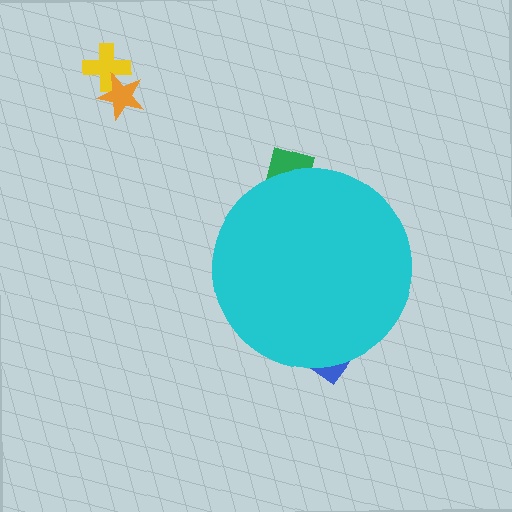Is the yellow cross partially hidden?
No, the yellow cross is fully visible.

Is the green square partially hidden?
Yes, the green square is partially hidden behind the cyan circle.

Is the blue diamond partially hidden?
Yes, the blue diamond is partially hidden behind the cyan circle.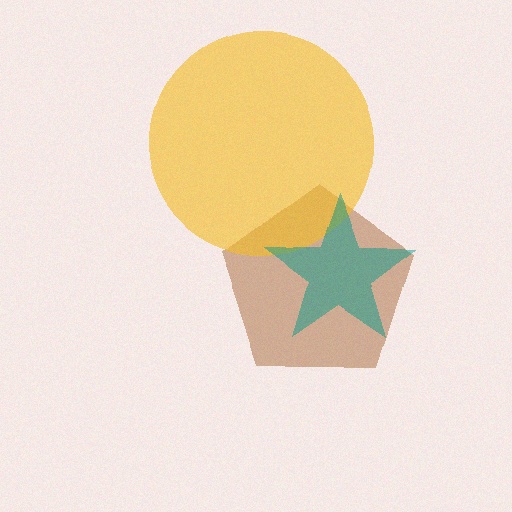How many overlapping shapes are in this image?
There are 3 overlapping shapes in the image.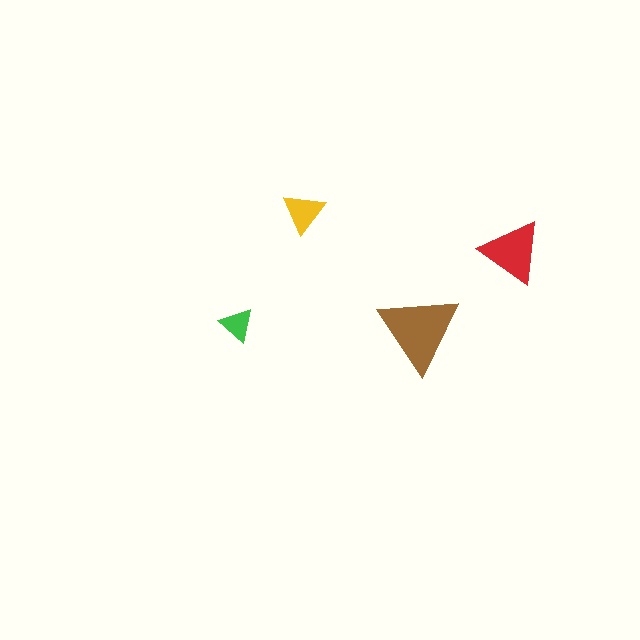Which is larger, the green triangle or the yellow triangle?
The yellow one.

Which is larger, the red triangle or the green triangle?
The red one.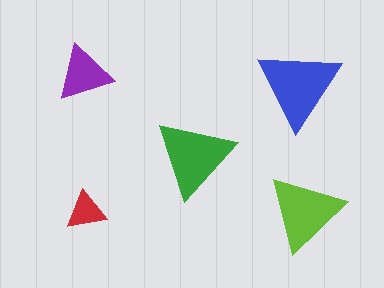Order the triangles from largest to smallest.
the blue one, the green one, the lime one, the purple one, the red one.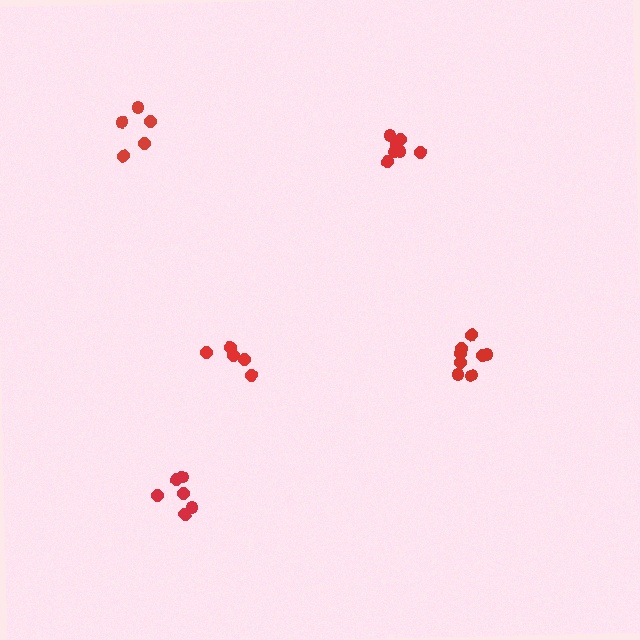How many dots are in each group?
Group 1: 7 dots, Group 2: 5 dots, Group 3: 5 dots, Group 4: 6 dots, Group 5: 8 dots (31 total).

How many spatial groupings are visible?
There are 5 spatial groupings.